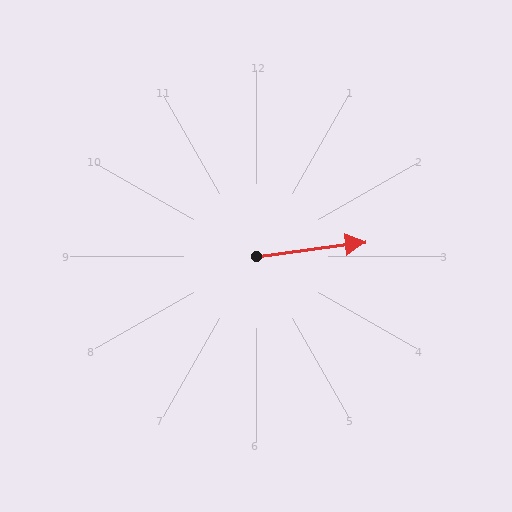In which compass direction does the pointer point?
East.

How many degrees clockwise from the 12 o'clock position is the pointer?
Approximately 83 degrees.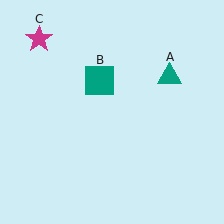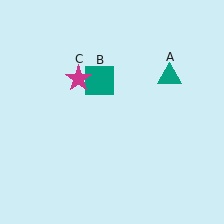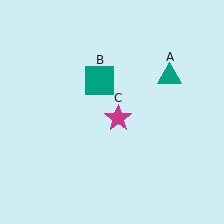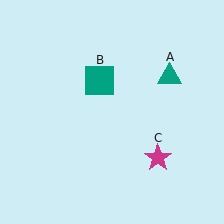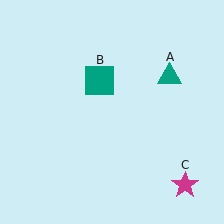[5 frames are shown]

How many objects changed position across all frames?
1 object changed position: magenta star (object C).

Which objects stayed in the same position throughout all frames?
Teal triangle (object A) and teal square (object B) remained stationary.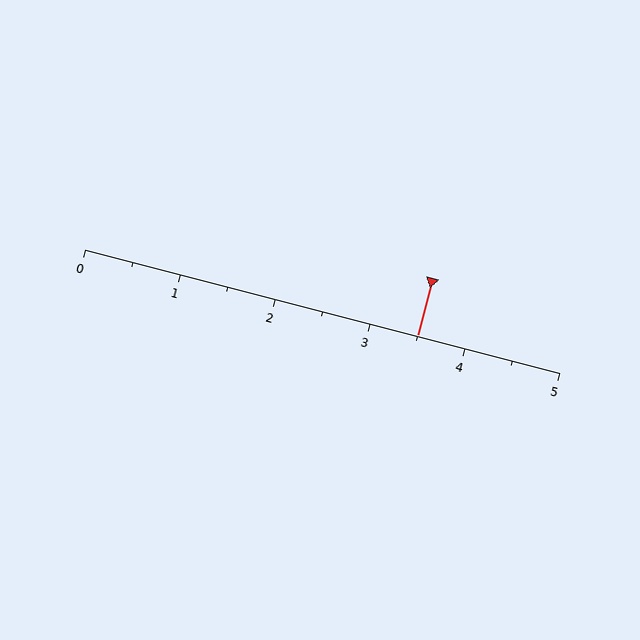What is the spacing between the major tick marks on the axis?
The major ticks are spaced 1 apart.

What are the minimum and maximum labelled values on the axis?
The axis runs from 0 to 5.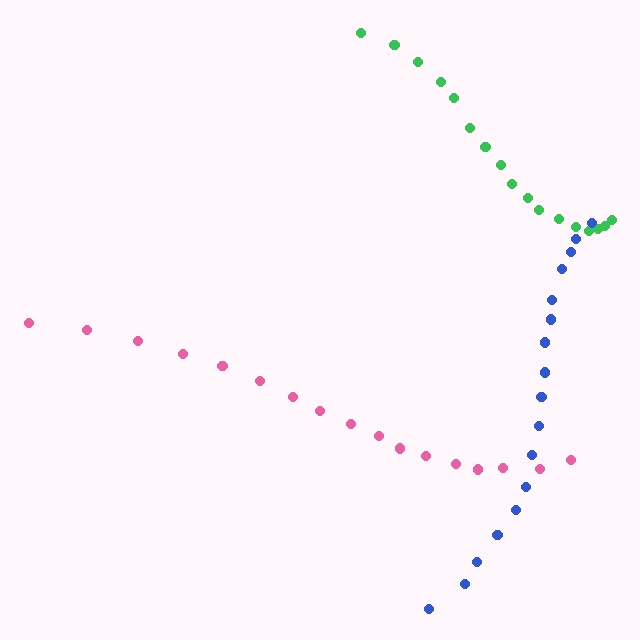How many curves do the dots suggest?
There are 3 distinct paths.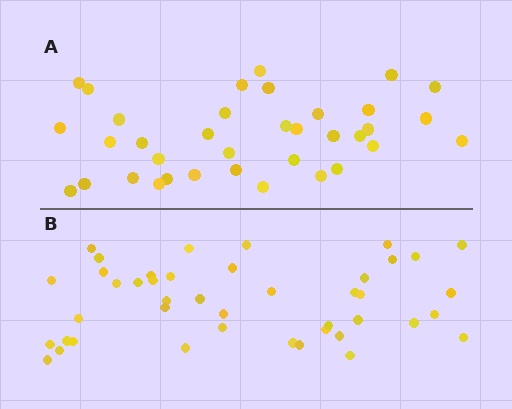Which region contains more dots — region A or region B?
Region B (the bottom region) has more dots.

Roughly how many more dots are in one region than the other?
Region B has roughly 8 or so more dots than region A.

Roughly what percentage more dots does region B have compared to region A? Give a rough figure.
About 20% more.